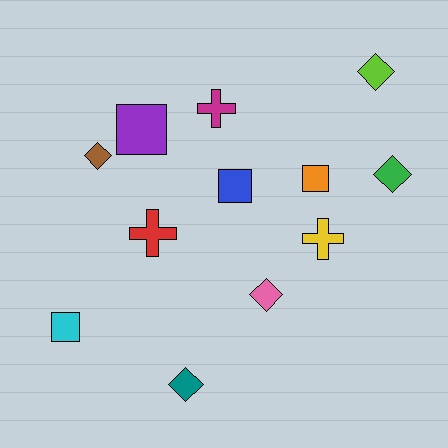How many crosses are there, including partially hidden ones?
There are 3 crosses.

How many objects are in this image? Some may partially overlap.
There are 12 objects.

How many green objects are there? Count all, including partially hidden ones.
There is 1 green object.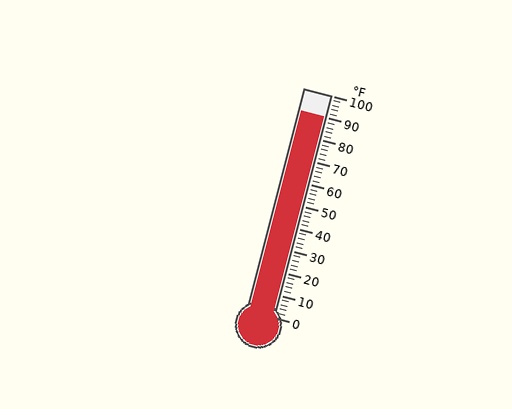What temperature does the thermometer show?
The thermometer shows approximately 90°F.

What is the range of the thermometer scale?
The thermometer scale ranges from 0°F to 100°F.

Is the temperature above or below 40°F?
The temperature is above 40°F.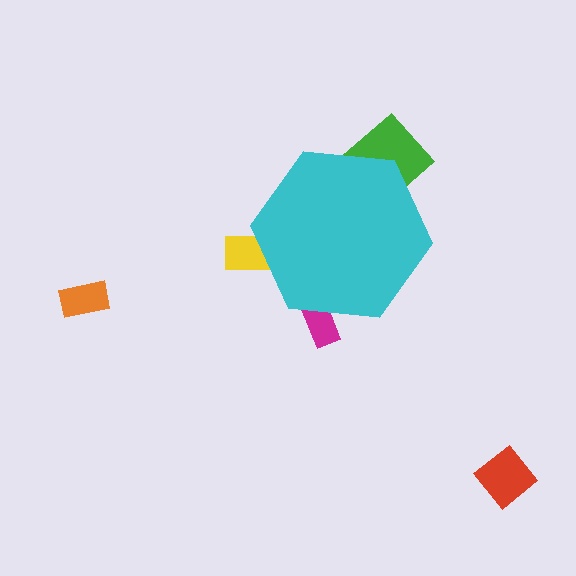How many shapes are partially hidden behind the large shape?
3 shapes are partially hidden.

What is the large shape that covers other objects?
A cyan hexagon.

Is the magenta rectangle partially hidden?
Yes, the magenta rectangle is partially hidden behind the cyan hexagon.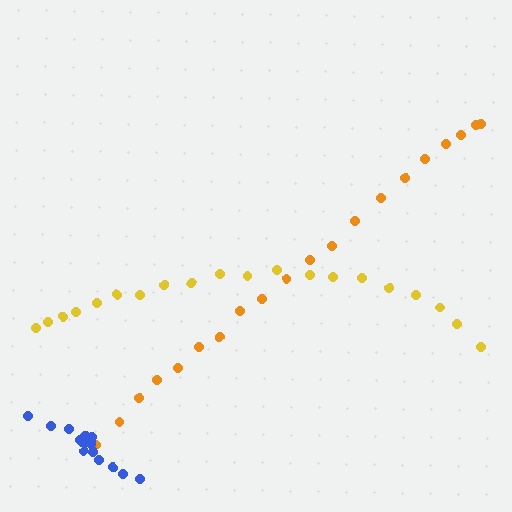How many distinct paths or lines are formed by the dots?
There are 3 distinct paths.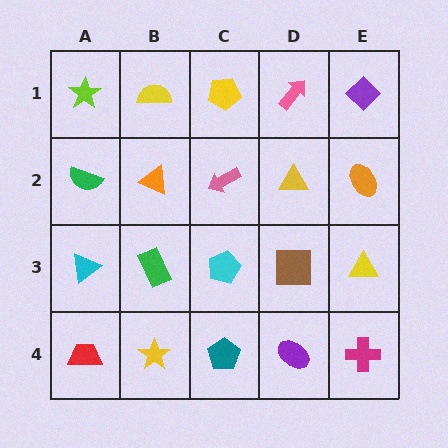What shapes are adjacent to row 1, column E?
An orange ellipse (row 2, column E), a pink arrow (row 1, column D).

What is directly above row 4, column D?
A brown square.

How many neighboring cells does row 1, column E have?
2.